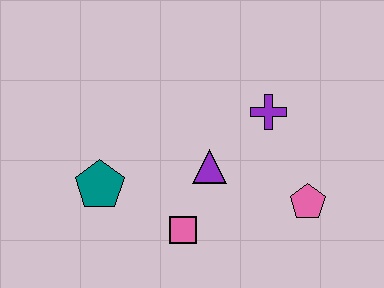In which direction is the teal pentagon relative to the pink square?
The teal pentagon is to the left of the pink square.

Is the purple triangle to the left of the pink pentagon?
Yes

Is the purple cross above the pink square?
Yes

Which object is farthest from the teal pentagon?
The pink pentagon is farthest from the teal pentagon.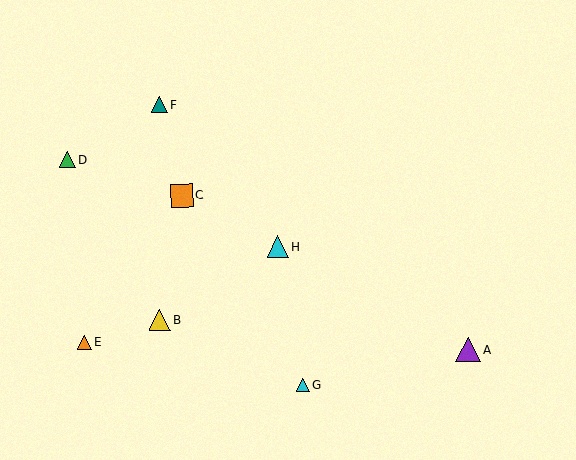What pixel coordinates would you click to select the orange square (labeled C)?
Click at (182, 196) to select the orange square C.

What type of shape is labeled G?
Shape G is a cyan triangle.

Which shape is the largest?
The purple triangle (labeled A) is the largest.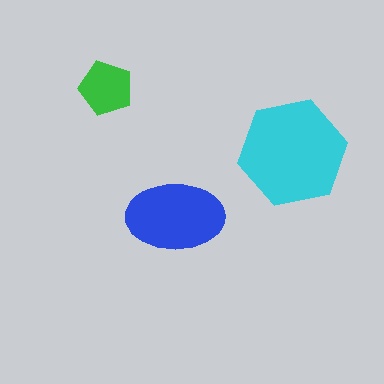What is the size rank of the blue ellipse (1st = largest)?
2nd.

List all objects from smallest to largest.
The green pentagon, the blue ellipse, the cyan hexagon.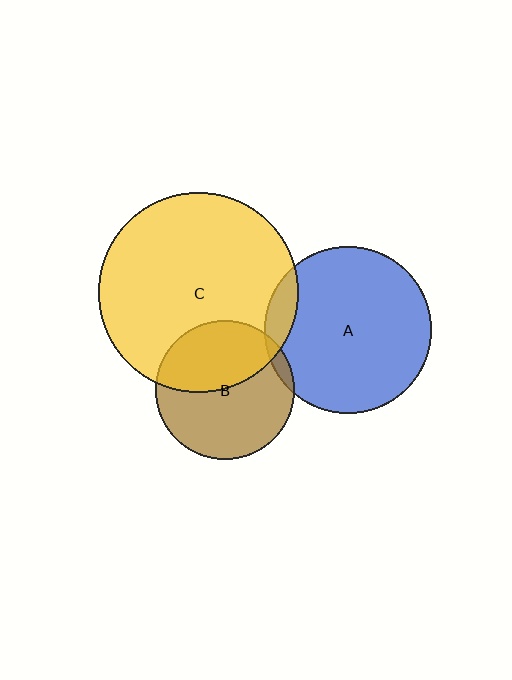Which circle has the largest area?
Circle C (yellow).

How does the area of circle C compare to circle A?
Approximately 1.4 times.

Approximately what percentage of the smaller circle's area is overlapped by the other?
Approximately 40%.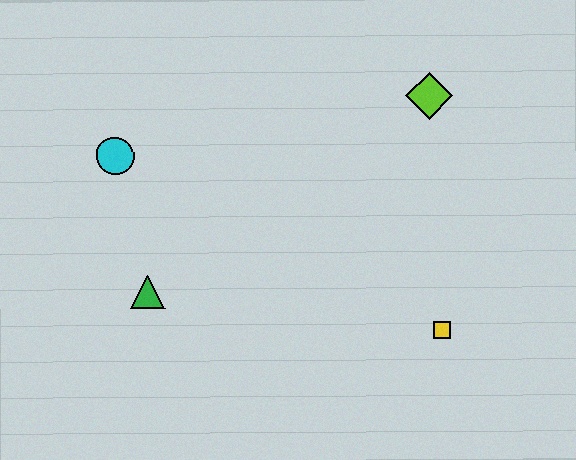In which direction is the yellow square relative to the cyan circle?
The yellow square is to the right of the cyan circle.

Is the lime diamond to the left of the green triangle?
No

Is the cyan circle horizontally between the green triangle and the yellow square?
No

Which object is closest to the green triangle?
The cyan circle is closest to the green triangle.